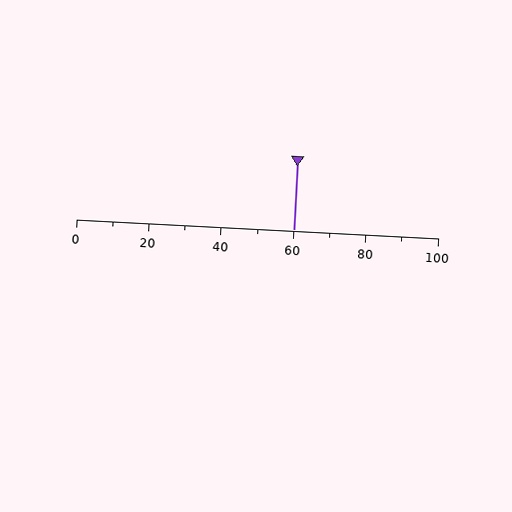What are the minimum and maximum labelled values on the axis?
The axis runs from 0 to 100.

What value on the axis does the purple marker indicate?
The marker indicates approximately 60.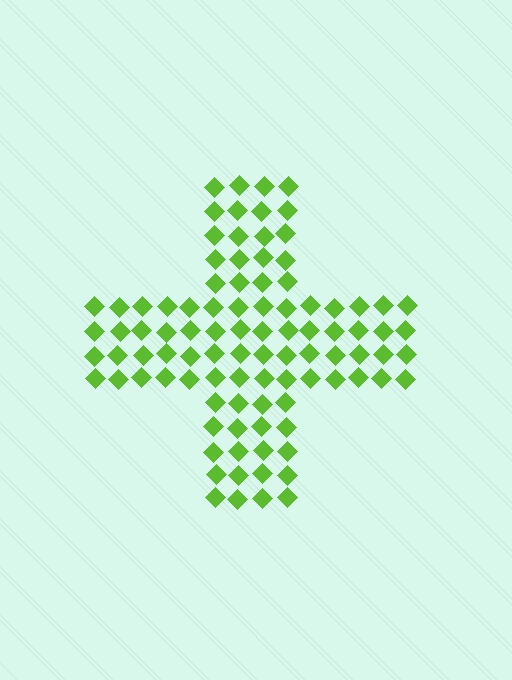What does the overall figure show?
The overall figure shows a cross.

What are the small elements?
The small elements are diamonds.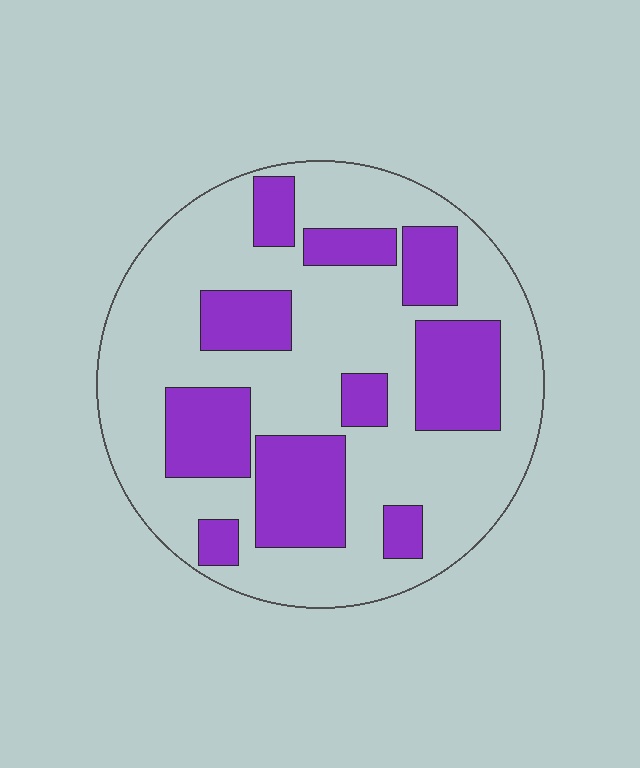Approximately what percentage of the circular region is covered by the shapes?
Approximately 30%.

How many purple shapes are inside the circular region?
10.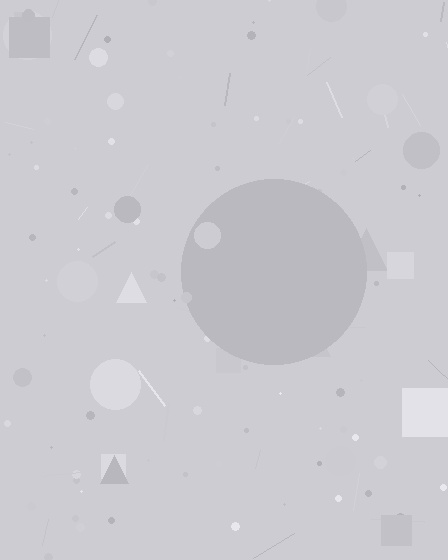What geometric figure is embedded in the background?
A circle is embedded in the background.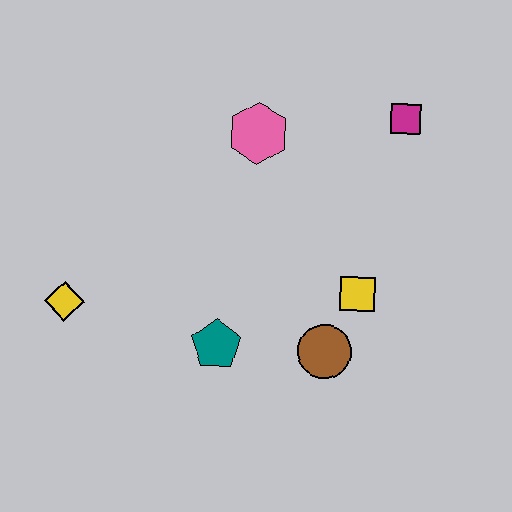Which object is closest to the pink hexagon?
The magenta square is closest to the pink hexagon.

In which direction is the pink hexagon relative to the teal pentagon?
The pink hexagon is above the teal pentagon.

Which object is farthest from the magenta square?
The yellow diamond is farthest from the magenta square.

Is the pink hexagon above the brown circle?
Yes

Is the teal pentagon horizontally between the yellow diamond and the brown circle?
Yes